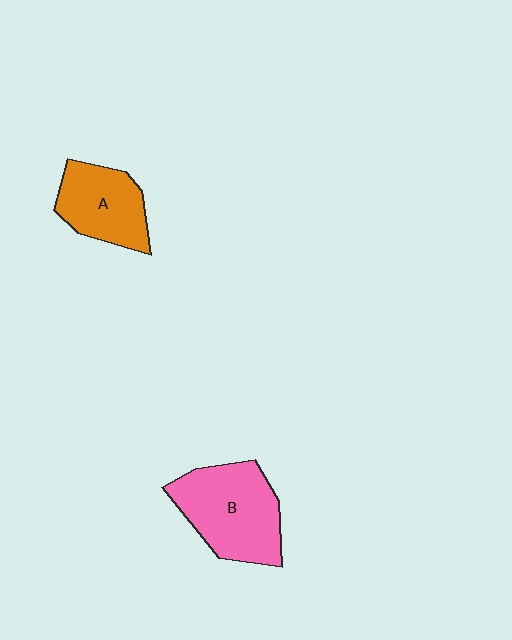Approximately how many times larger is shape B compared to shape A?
Approximately 1.4 times.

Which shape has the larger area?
Shape B (pink).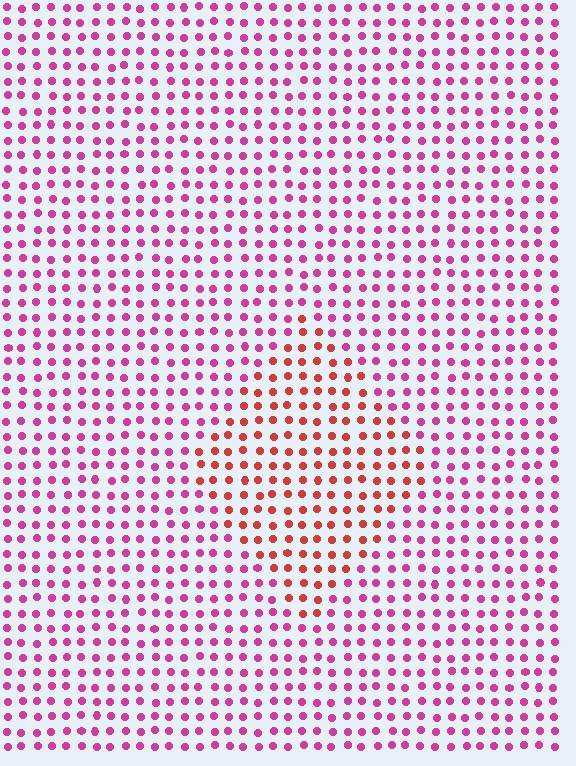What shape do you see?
I see a diamond.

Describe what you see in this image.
The image is filled with small magenta elements in a uniform arrangement. A diamond-shaped region is visible where the elements are tinted to a slightly different hue, forming a subtle color boundary.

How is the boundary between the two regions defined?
The boundary is defined purely by a slight shift in hue (about 41 degrees). Spacing, size, and orientation are identical on both sides.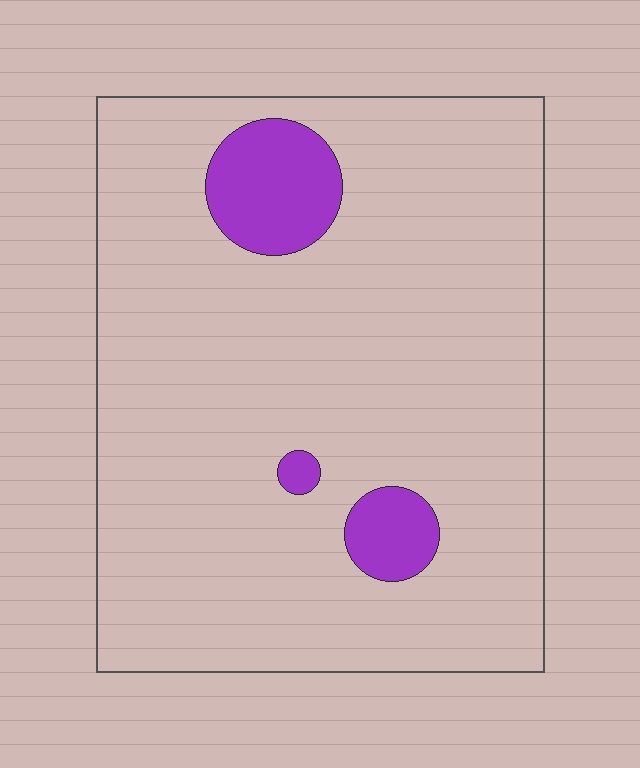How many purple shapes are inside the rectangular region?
3.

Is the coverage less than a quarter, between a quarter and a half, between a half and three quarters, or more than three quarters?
Less than a quarter.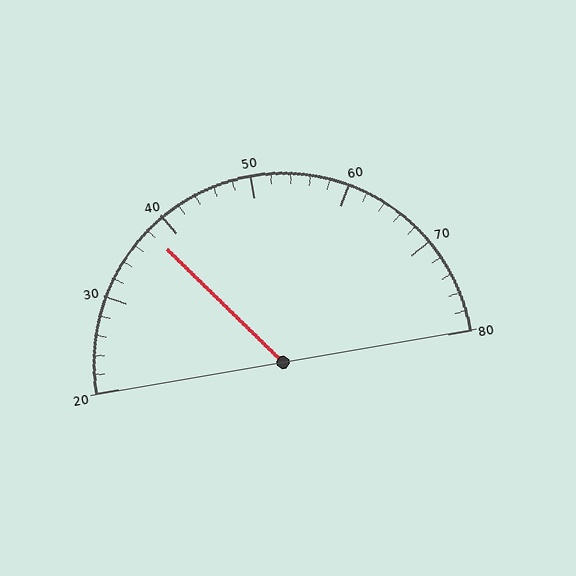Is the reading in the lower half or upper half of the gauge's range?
The reading is in the lower half of the range (20 to 80).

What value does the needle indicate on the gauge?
The needle indicates approximately 38.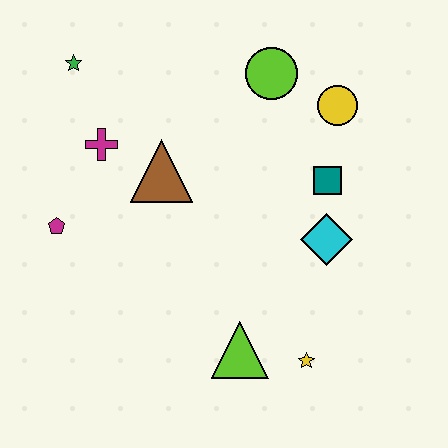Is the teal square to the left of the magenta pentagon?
No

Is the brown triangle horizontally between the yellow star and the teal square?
No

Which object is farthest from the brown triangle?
The yellow star is farthest from the brown triangle.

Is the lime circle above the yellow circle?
Yes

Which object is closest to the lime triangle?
The yellow star is closest to the lime triangle.